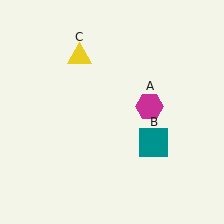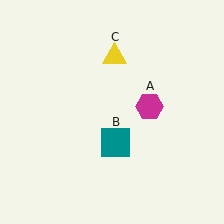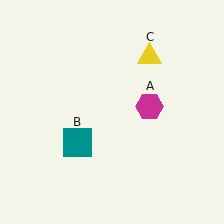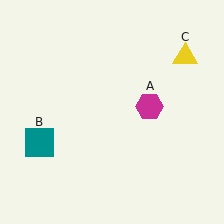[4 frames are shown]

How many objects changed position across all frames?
2 objects changed position: teal square (object B), yellow triangle (object C).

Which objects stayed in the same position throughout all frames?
Magenta hexagon (object A) remained stationary.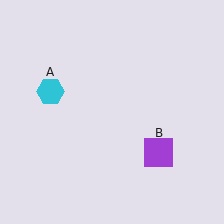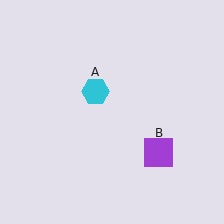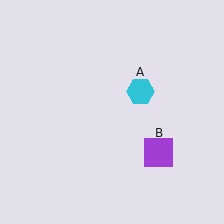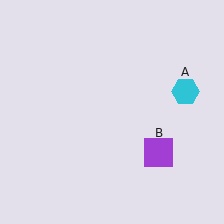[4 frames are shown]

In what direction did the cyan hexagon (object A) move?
The cyan hexagon (object A) moved right.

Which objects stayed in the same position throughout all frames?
Purple square (object B) remained stationary.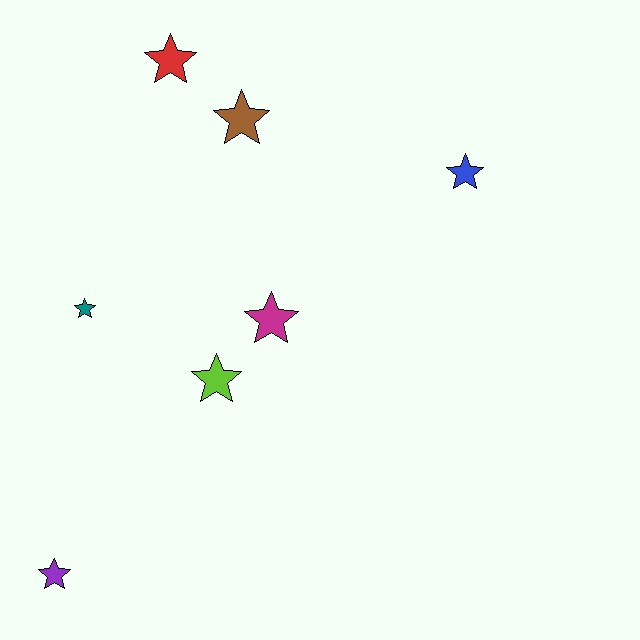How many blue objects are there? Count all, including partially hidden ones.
There is 1 blue object.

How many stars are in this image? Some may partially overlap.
There are 7 stars.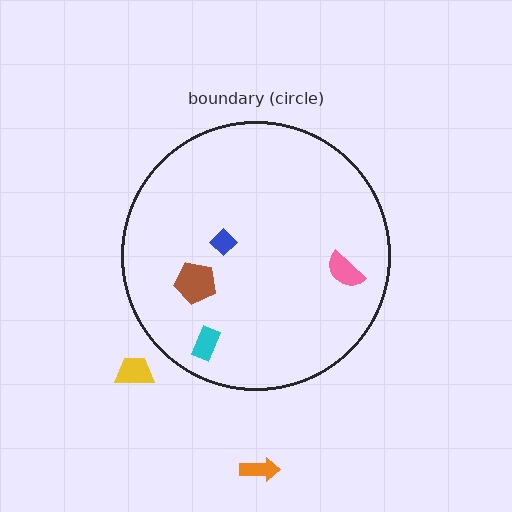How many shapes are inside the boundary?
4 inside, 2 outside.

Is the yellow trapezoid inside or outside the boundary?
Outside.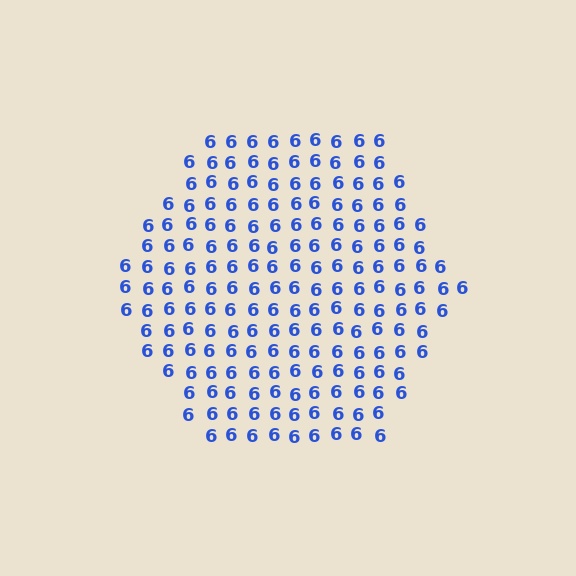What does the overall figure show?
The overall figure shows a hexagon.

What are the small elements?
The small elements are digit 6's.